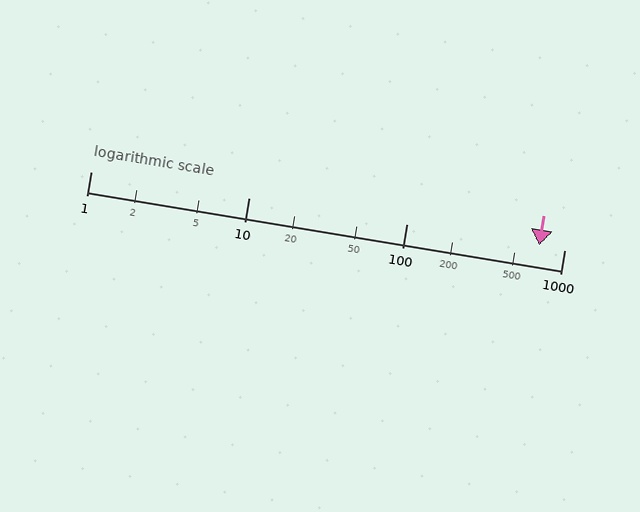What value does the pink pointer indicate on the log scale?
The pointer indicates approximately 690.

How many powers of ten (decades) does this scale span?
The scale spans 3 decades, from 1 to 1000.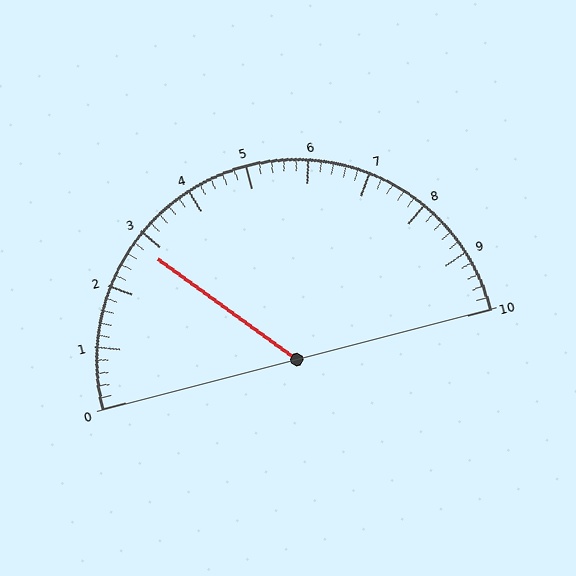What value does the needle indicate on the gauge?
The needle indicates approximately 2.8.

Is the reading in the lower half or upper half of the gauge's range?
The reading is in the lower half of the range (0 to 10).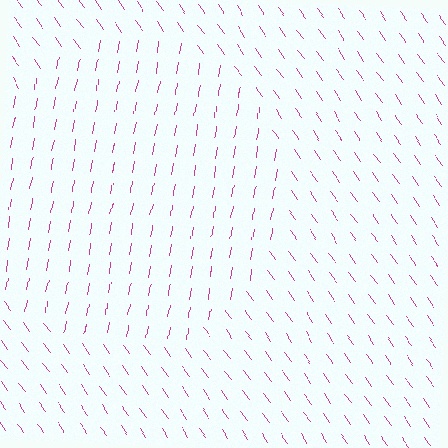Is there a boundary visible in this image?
Yes, there is a texture boundary formed by a change in line orientation.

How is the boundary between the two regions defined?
The boundary is defined purely by a change in line orientation (approximately 45 degrees difference). All lines are the same color and thickness.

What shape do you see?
I see a circle.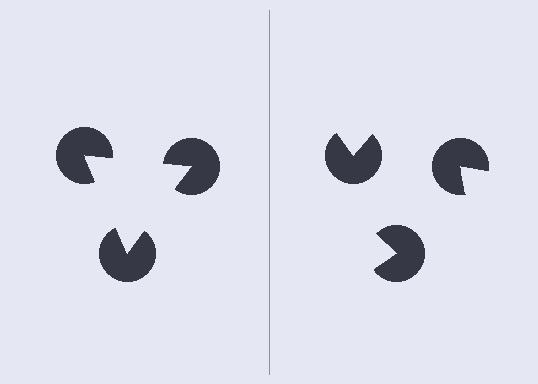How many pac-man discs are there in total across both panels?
6 — 3 on each side.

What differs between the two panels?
The pac-man discs are positioned identically on both sides; only the wedge orientations differ. On the left they align to a triangle; on the right they are misaligned.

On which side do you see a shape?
An illusory triangle appears on the left side. On the right side the wedge cuts are rotated, so no coherent shape forms.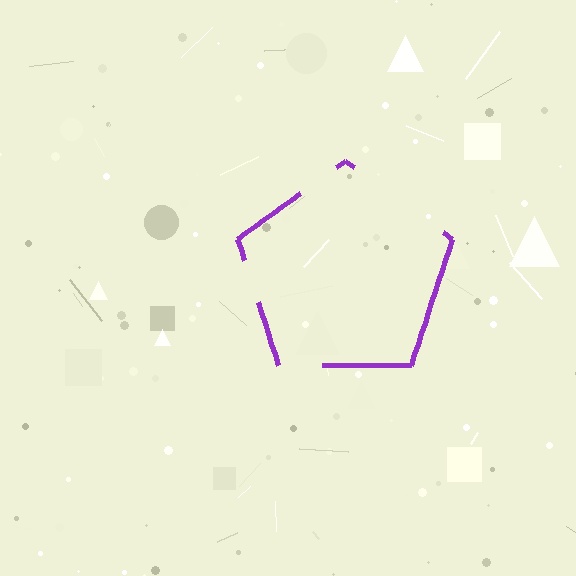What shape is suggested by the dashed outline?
The dashed outline suggests a pentagon.